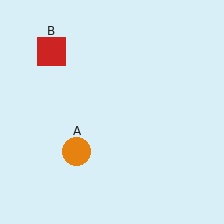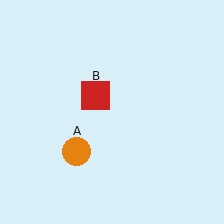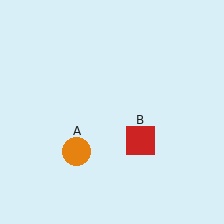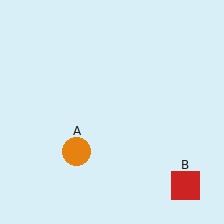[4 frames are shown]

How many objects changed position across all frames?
1 object changed position: red square (object B).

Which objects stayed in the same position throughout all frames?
Orange circle (object A) remained stationary.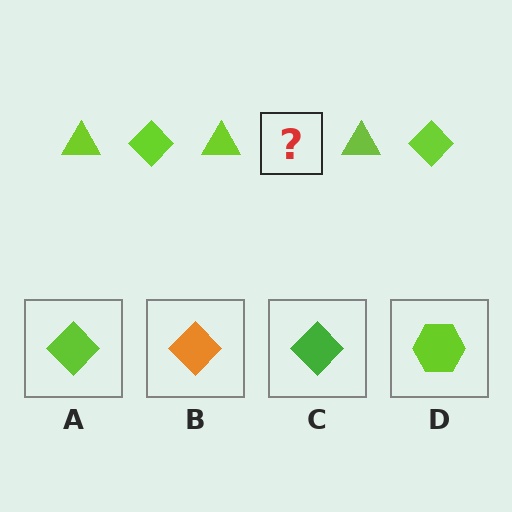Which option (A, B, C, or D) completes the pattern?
A.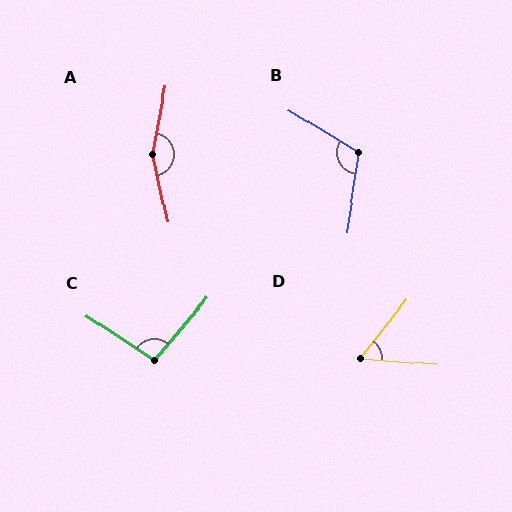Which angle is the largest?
A, at approximately 157 degrees.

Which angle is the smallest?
D, at approximately 56 degrees.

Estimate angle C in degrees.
Approximately 97 degrees.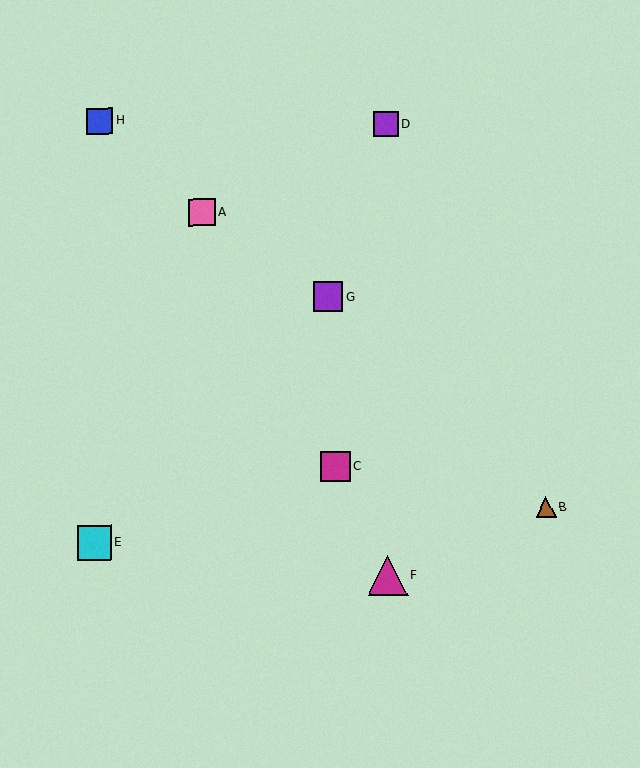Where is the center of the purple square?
The center of the purple square is at (328, 297).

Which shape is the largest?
The magenta triangle (labeled F) is the largest.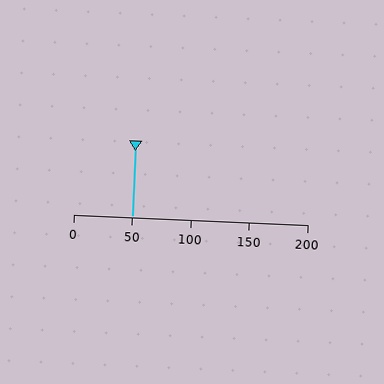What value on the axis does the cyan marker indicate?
The marker indicates approximately 50.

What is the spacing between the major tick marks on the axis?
The major ticks are spaced 50 apart.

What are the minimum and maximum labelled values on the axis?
The axis runs from 0 to 200.